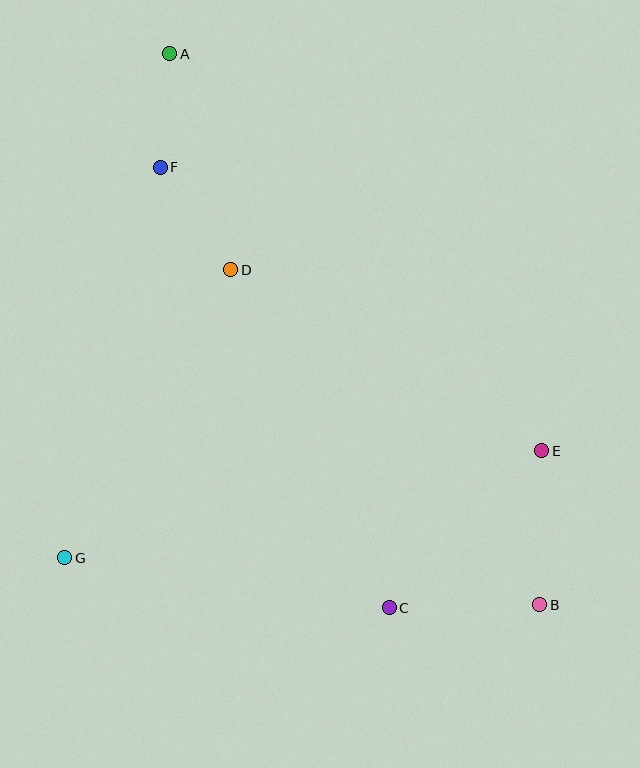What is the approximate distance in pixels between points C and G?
The distance between C and G is approximately 328 pixels.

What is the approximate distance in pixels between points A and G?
The distance between A and G is approximately 515 pixels.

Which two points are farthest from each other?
Points A and B are farthest from each other.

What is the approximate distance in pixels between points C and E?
The distance between C and E is approximately 219 pixels.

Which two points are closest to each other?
Points A and F are closest to each other.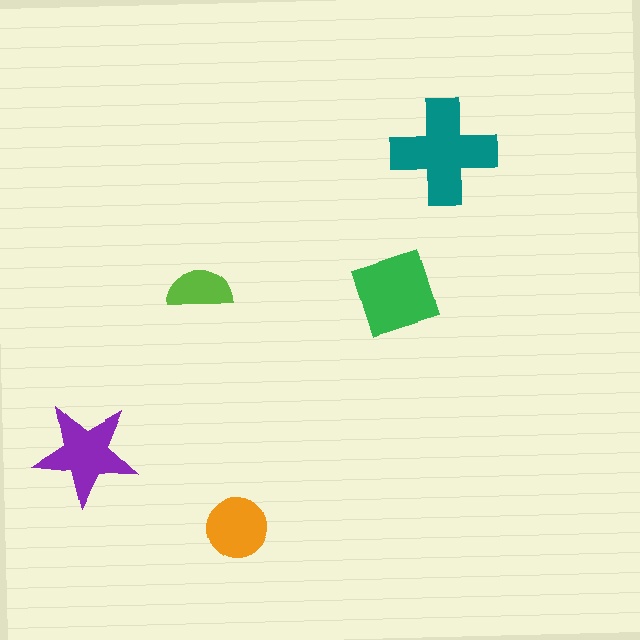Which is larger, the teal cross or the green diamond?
The teal cross.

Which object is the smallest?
The lime semicircle.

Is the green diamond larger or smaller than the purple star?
Larger.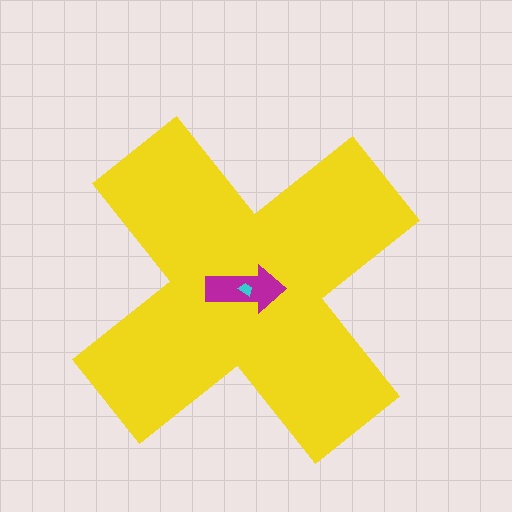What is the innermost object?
The cyan trapezoid.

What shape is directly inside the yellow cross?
The magenta arrow.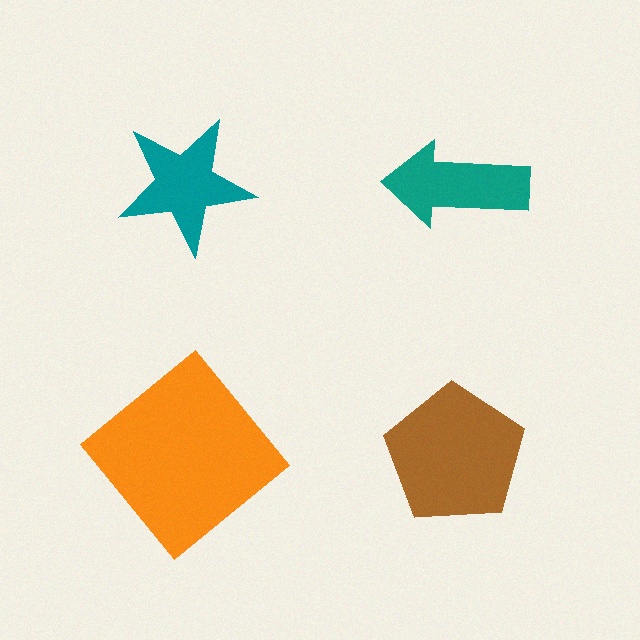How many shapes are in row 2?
2 shapes.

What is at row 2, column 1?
An orange diamond.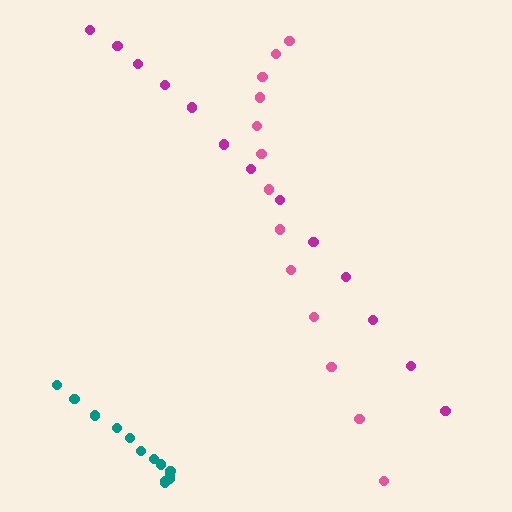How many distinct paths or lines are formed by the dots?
There are 3 distinct paths.